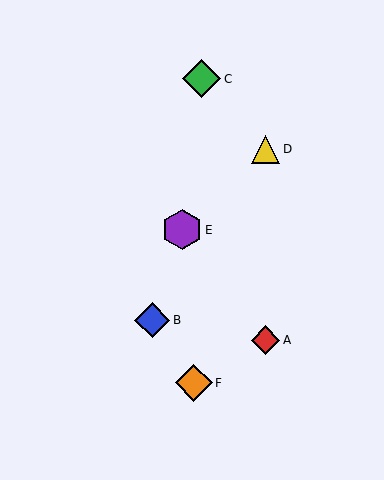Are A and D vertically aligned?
Yes, both are at x≈266.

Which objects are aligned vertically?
Objects A, D are aligned vertically.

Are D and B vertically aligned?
No, D is at x≈266 and B is at x≈152.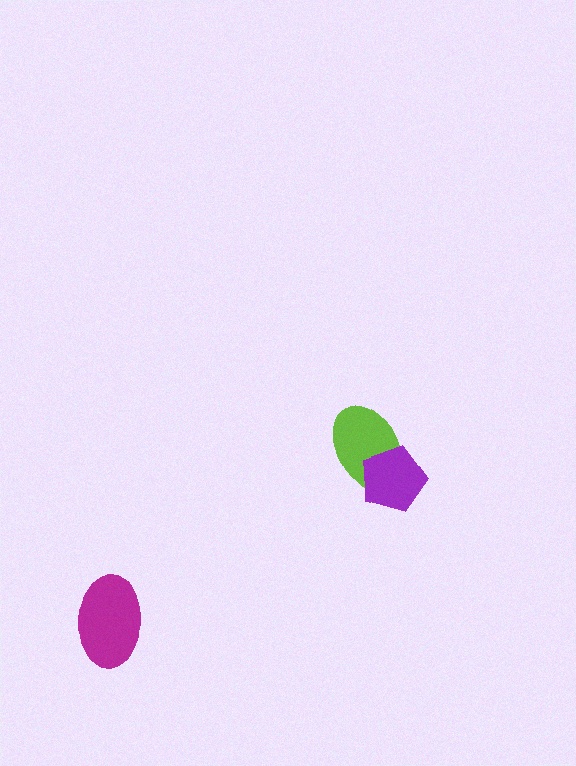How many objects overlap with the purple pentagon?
1 object overlaps with the purple pentagon.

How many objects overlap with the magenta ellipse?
0 objects overlap with the magenta ellipse.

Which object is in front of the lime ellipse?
The purple pentagon is in front of the lime ellipse.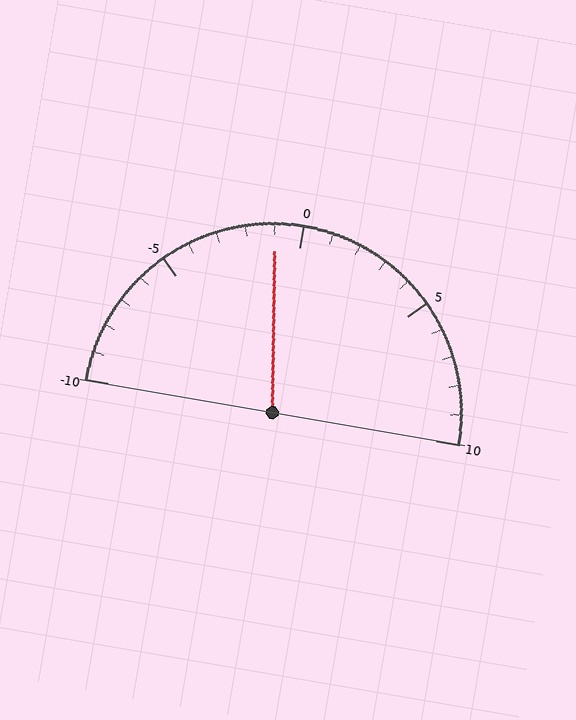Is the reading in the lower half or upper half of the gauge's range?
The reading is in the lower half of the range (-10 to 10).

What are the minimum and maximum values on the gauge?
The gauge ranges from -10 to 10.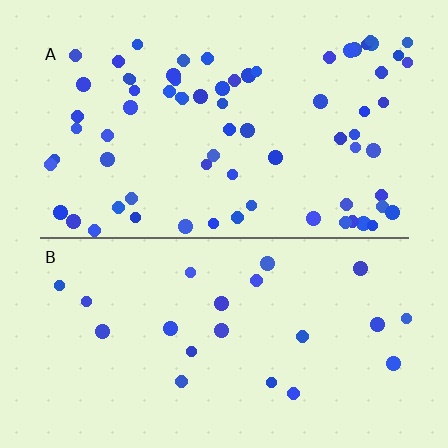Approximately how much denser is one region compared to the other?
Approximately 3.3× — region A over region B.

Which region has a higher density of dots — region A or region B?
A (the top).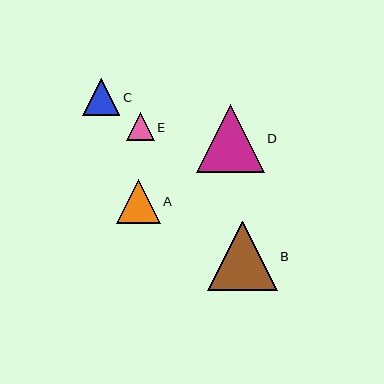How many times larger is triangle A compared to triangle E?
Triangle A is approximately 1.6 times the size of triangle E.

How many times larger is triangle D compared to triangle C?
Triangle D is approximately 1.8 times the size of triangle C.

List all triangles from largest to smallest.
From largest to smallest: B, D, A, C, E.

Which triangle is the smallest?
Triangle E is the smallest with a size of approximately 27 pixels.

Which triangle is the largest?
Triangle B is the largest with a size of approximately 70 pixels.